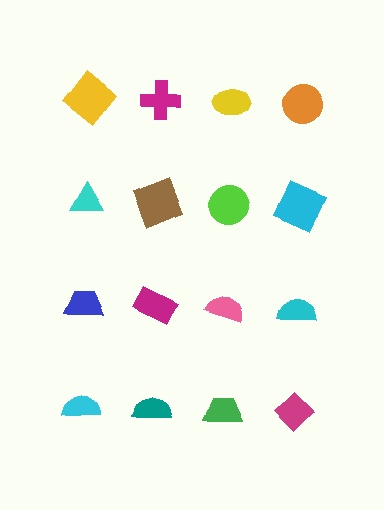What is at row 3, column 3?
A pink semicircle.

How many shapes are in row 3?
4 shapes.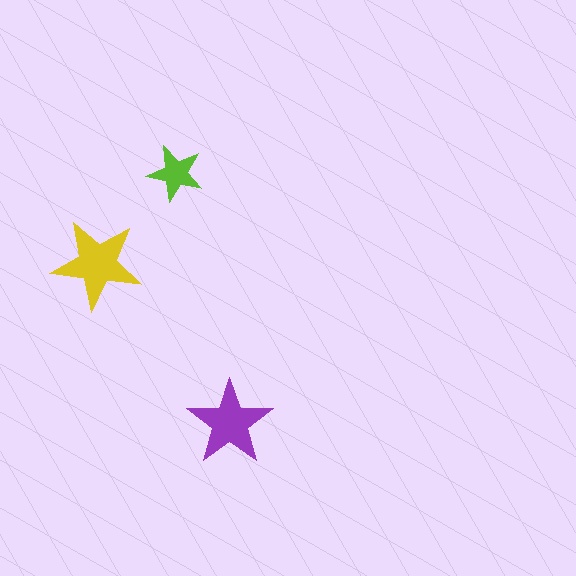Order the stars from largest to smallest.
the yellow one, the purple one, the lime one.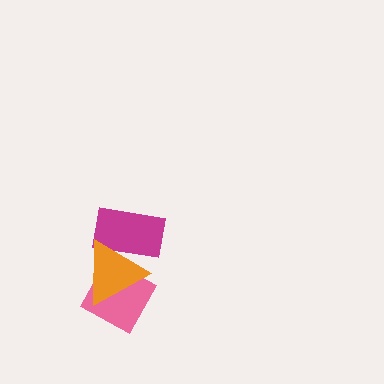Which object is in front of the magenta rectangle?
The orange triangle is in front of the magenta rectangle.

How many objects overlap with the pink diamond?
2 objects overlap with the pink diamond.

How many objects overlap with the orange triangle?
2 objects overlap with the orange triangle.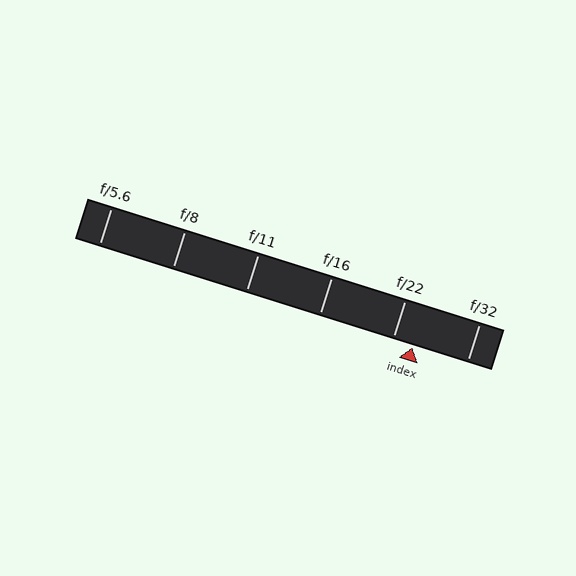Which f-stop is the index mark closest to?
The index mark is closest to f/22.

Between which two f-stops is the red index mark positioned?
The index mark is between f/22 and f/32.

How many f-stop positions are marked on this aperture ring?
There are 6 f-stop positions marked.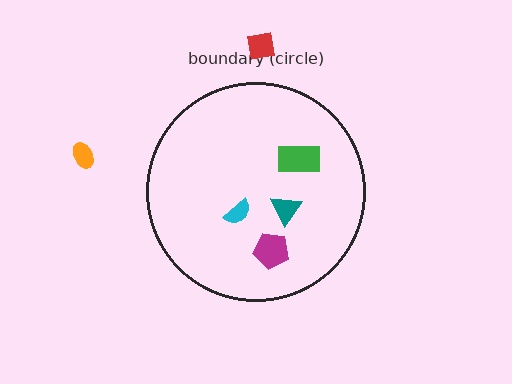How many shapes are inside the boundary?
4 inside, 2 outside.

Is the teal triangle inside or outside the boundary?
Inside.